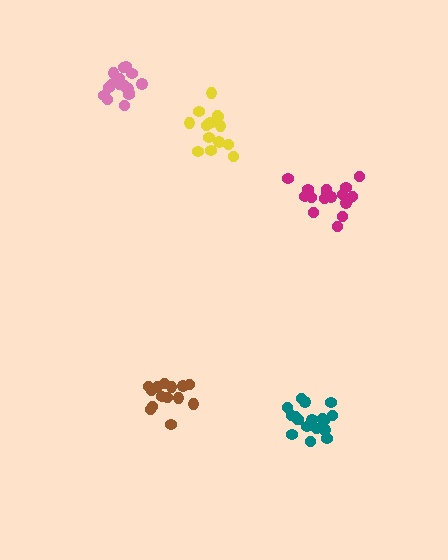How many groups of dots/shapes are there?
There are 5 groups.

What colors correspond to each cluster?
The clusters are colored: pink, teal, yellow, magenta, brown.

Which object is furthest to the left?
The pink cluster is leftmost.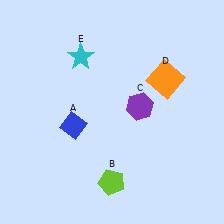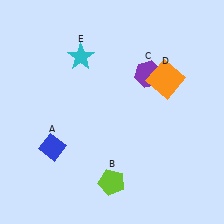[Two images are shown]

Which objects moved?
The objects that moved are: the blue diamond (A), the purple hexagon (C).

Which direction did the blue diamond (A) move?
The blue diamond (A) moved left.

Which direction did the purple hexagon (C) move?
The purple hexagon (C) moved up.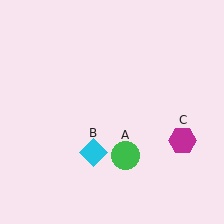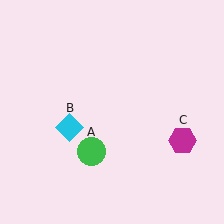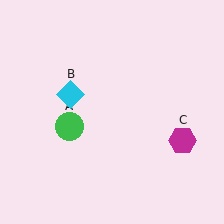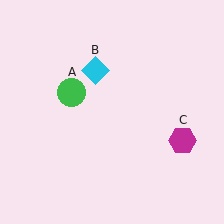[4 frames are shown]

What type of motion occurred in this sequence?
The green circle (object A), cyan diamond (object B) rotated clockwise around the center of the scene.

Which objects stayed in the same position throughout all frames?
Magenta hexagon (object C) remained stationary.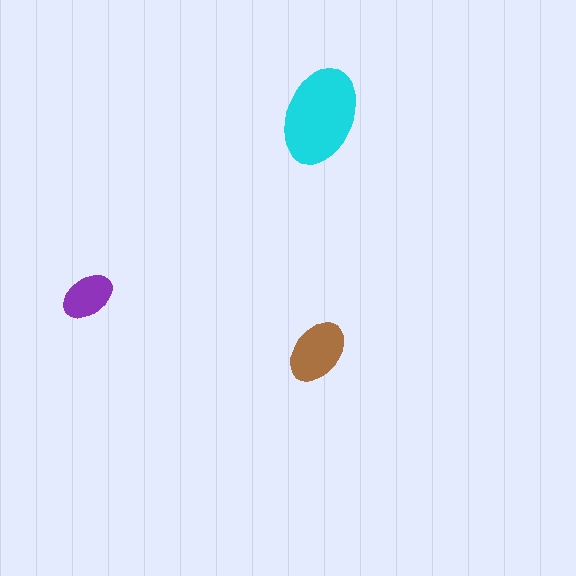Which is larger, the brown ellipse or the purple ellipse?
The brown one.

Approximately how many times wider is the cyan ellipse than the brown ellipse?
About 1.5 times wider.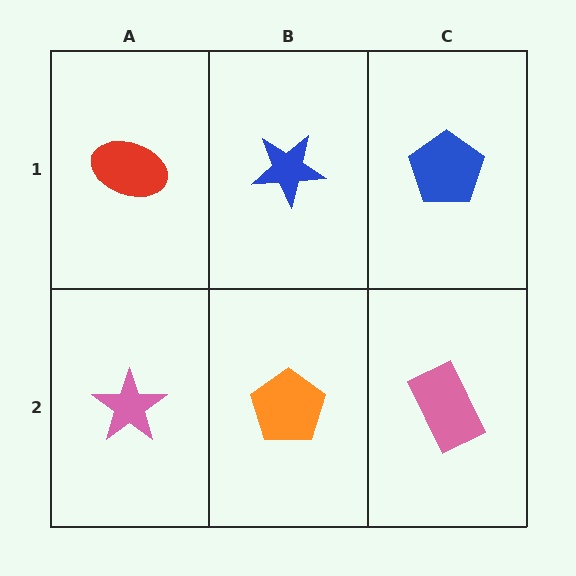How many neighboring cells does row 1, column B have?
3.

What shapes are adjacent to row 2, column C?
A blue pentagon (row 1, column C), an orange pentagon (row 2, column B).